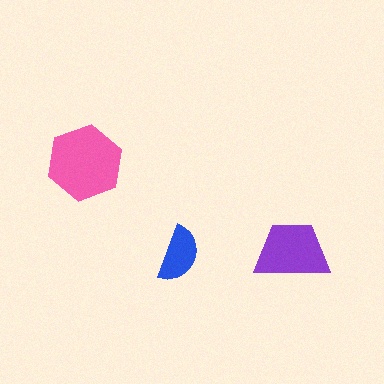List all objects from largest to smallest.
The pink hexagon, the purple trapezoid, the blue semicircle.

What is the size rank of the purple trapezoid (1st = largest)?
2nd.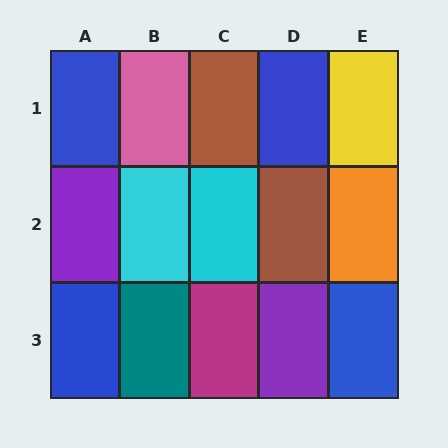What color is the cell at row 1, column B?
Pink.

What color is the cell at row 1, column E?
Yellow.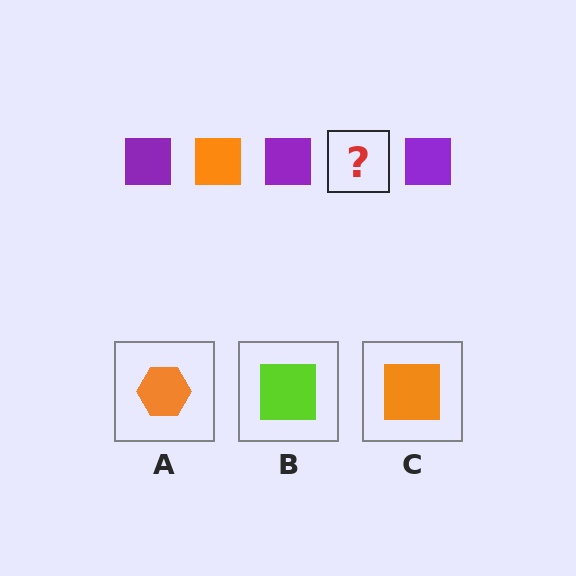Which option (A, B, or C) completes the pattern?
C.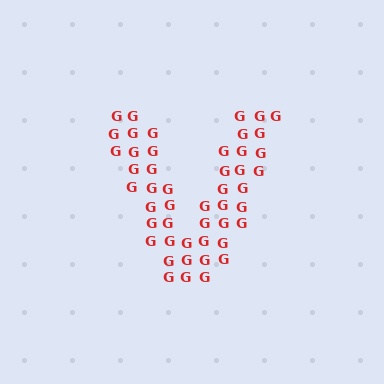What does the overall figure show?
The overall figure shows the letter V.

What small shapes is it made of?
It is made of small letter G's.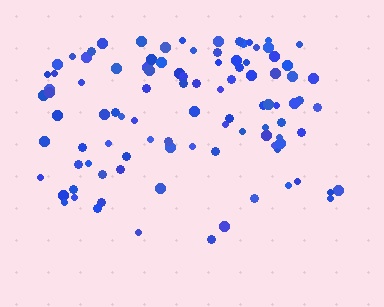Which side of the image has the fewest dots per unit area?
The bottom.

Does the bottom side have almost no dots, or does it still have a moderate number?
Still a moderate number, just noticeably fewer than the top.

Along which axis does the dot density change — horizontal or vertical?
Vertical.